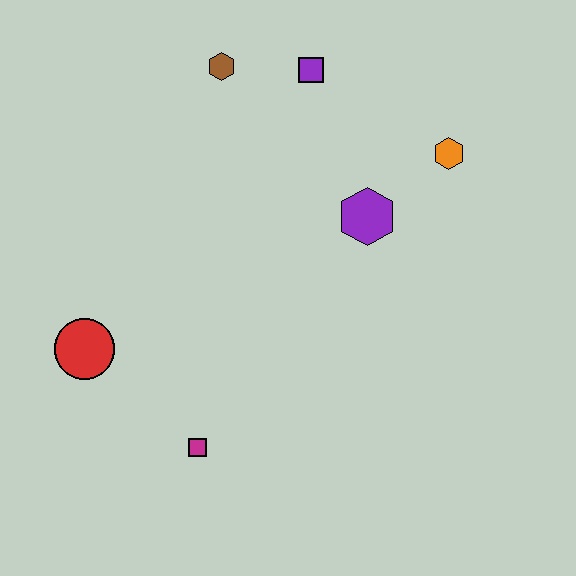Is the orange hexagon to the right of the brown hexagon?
Yes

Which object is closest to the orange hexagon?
The purple hexagon is closest to the orange hexagon.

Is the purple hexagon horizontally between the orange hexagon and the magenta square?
Yes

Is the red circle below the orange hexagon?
Yes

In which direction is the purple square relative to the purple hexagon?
The purple square is above the purple hexagon.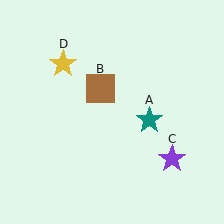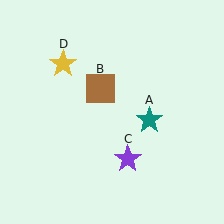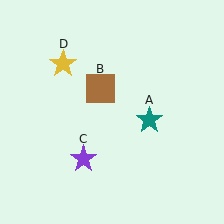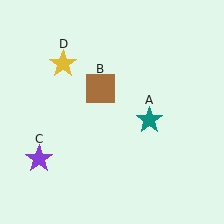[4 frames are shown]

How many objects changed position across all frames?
1 object changed position: purple star (object C).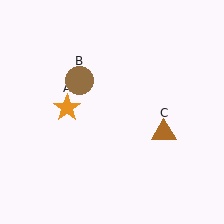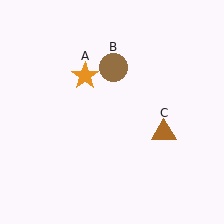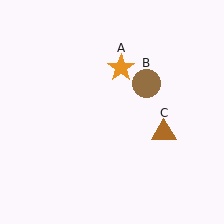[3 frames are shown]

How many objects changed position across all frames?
2 objects changed position: orange star (object A), brown circle (object B).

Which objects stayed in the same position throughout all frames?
Brown triangle (object C) remained stationary.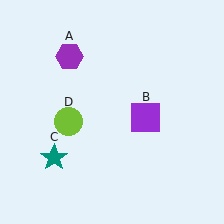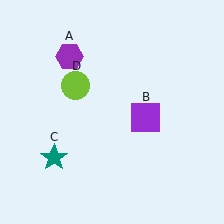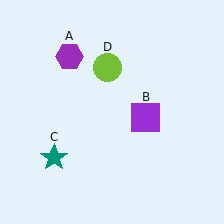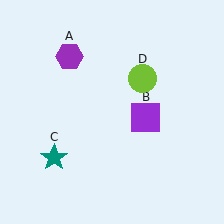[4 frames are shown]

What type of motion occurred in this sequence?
The lime circle (object D) rotated clockwise around the center of the scene.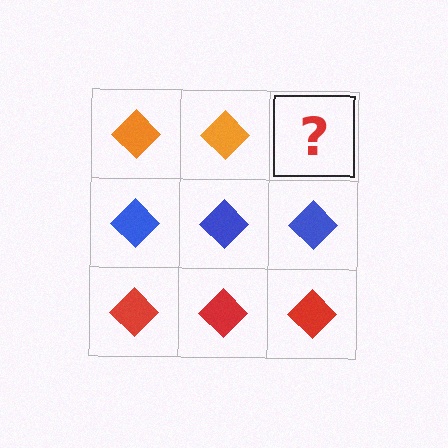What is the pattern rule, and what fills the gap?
The rule is that each row has a consistent color. The gap should be filled with an orange diamond.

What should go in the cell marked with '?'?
The missing cell should contain an orange diamond.